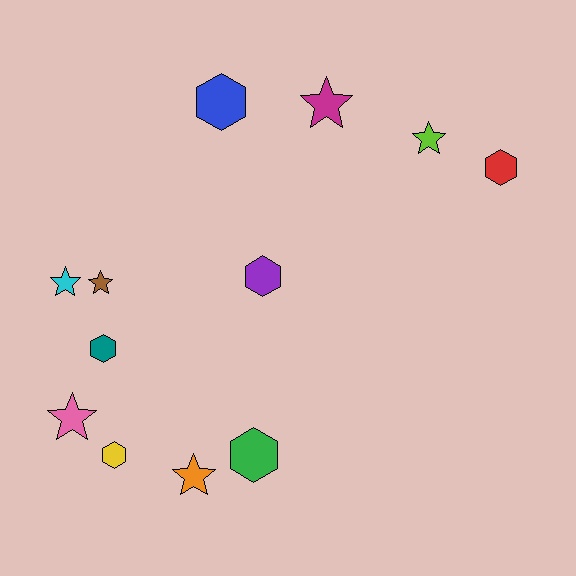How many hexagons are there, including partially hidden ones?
There are 6 hexagons.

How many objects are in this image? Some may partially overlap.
There are 12 objects.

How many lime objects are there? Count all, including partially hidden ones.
There is 1 lime object.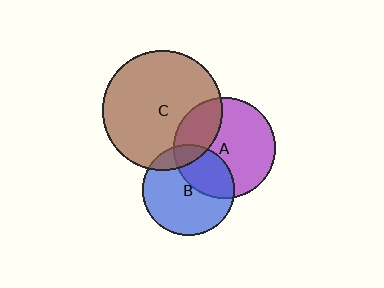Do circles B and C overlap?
Yes.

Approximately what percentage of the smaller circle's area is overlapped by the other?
Approximately 15%.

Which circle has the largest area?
Circle C (brown).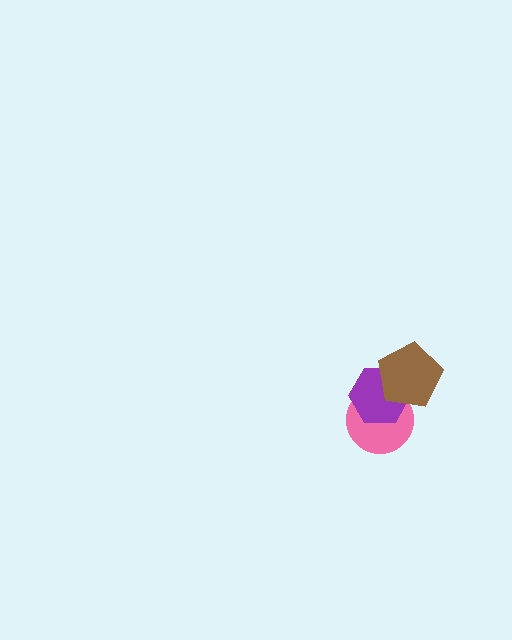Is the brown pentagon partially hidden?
No, no other shape covers it.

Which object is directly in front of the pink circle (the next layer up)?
The purple hexagon is directly in front of the pink circle.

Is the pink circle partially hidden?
Yes, it is partially covered by another shape.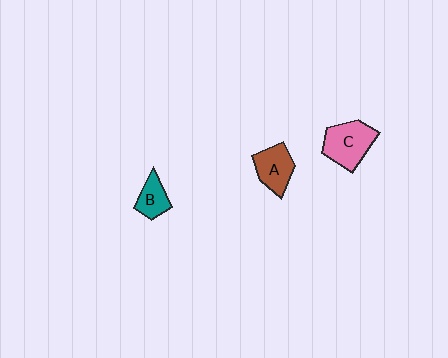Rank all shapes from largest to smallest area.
From largest to smallest: C (pink), A (brown), B (teal).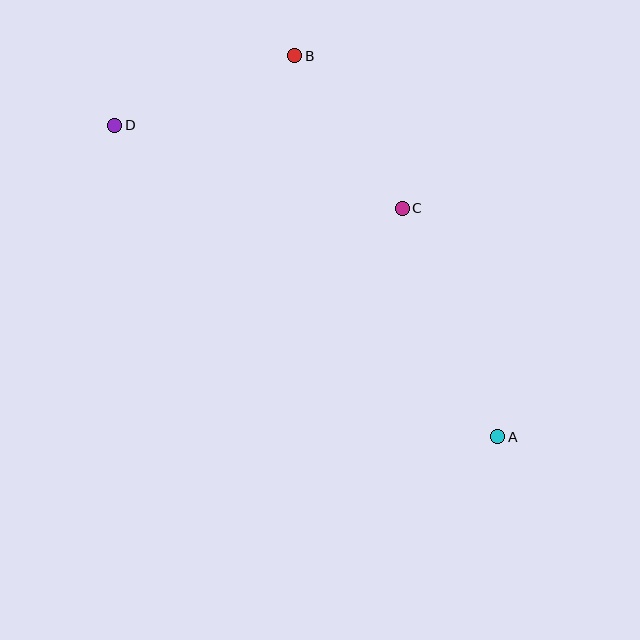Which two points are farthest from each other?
Points A and D are farthest from each other.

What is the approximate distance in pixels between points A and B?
The distance between A and B is approximately 432 pixels.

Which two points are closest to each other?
Points B and C are closest to each other.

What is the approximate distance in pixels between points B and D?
The distance between B and D is approximately 193 pixels.